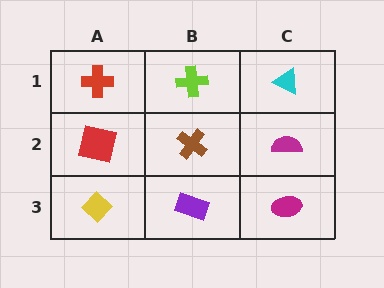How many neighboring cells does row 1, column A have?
2.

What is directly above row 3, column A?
A red square.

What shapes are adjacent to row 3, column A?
A red square (row 2, column A), a purple rectangle (row 3, column B).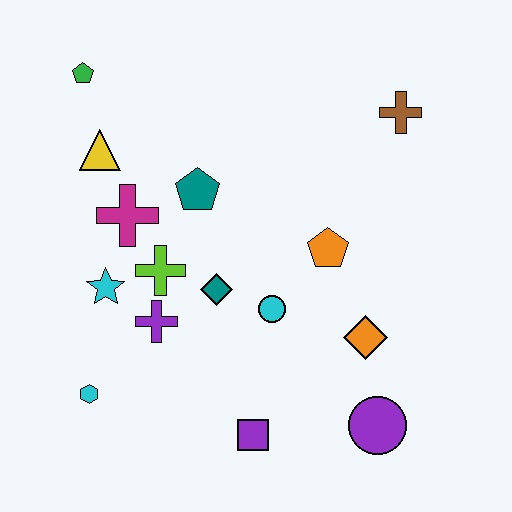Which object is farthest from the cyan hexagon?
The brown cross is farthest from the cyan hexagon.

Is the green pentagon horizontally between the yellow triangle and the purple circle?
No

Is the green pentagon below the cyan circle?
No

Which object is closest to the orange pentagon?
The cyan circle is closest to the orange pentagon.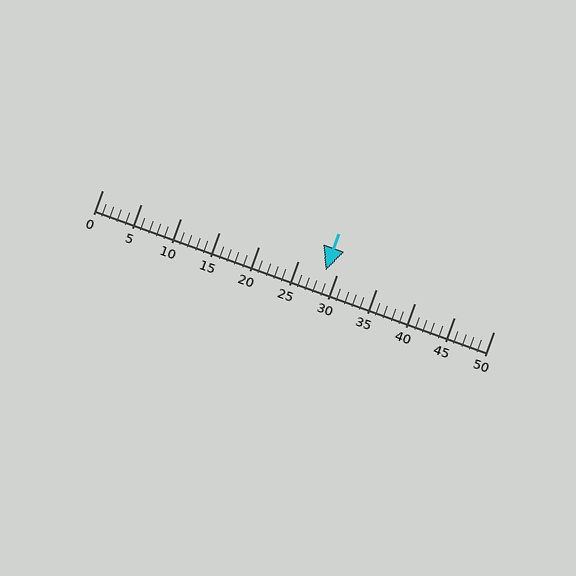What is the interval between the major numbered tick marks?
The major tick marks are spaced 5 units apart.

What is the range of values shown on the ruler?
The ruler shows values from 0 to 50.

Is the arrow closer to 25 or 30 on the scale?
The arrow is closer to 30.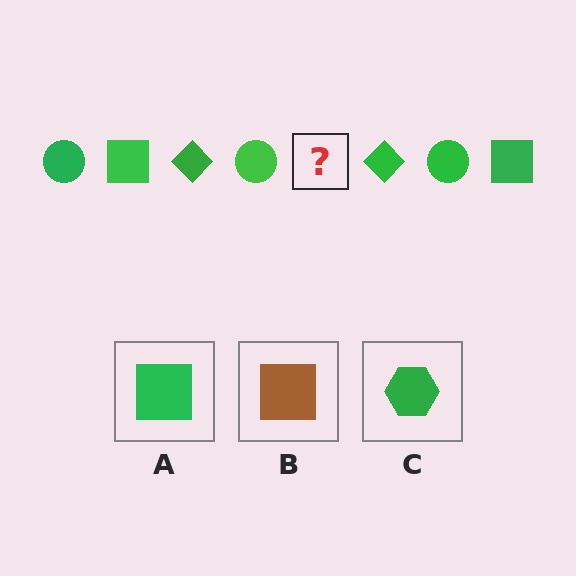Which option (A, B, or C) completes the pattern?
A.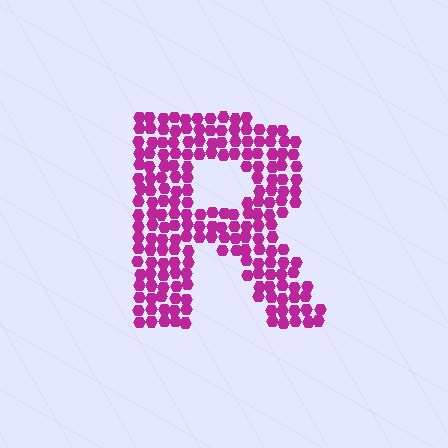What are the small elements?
The small elements are hexagons.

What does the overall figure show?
The overall figure shows the letter R.